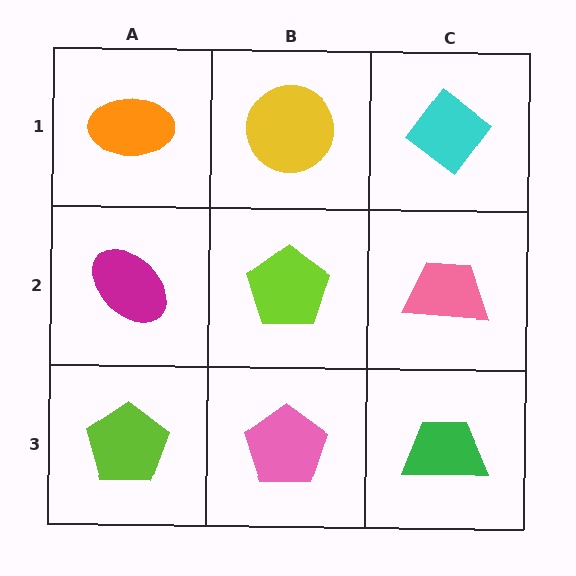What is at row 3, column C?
A green trapezoid.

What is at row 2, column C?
A pink trapezoid.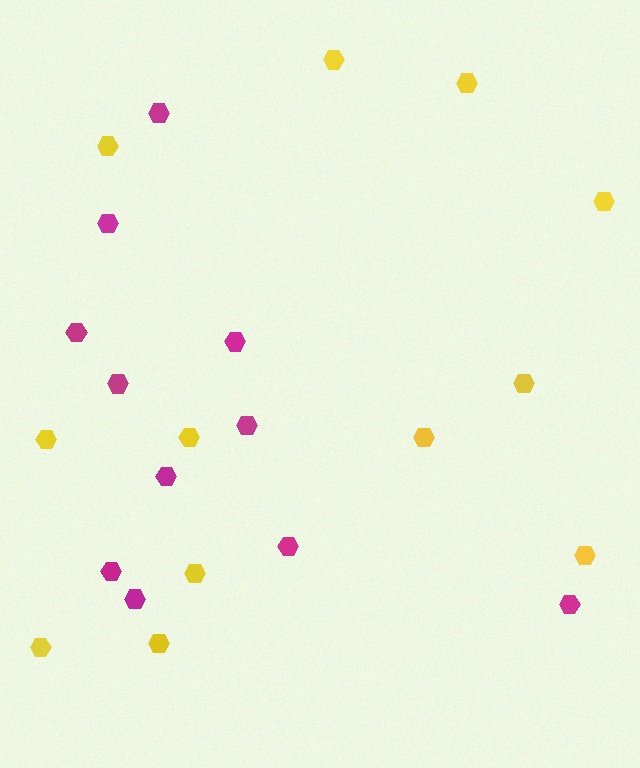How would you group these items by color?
There are 2 groups: one group of yellow hexagons (12) and one group of magenta hexagons (11).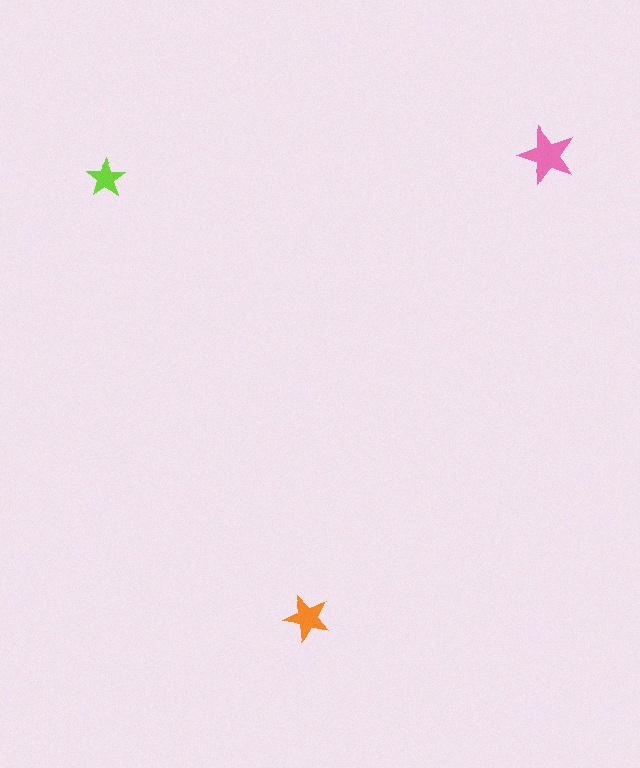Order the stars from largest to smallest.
the pink one, the orange one, the lime one.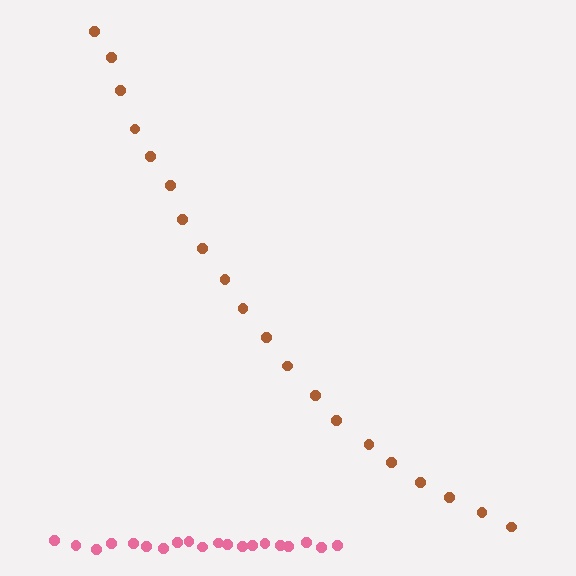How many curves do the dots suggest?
There are 2 distinct paths.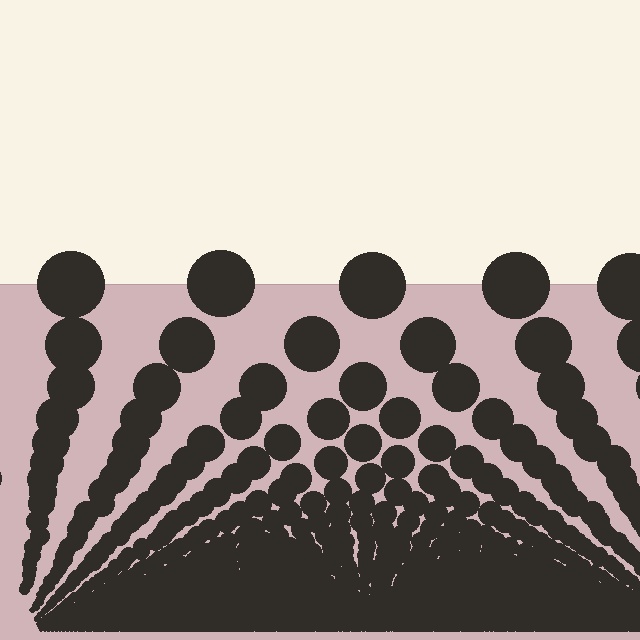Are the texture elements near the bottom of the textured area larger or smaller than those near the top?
Smaller. The gradient is inverted — elements near the bottom are smaller and denser.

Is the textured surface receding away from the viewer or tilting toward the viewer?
The surface appears to tilt toward the viewer. Texture elements get larger and sparser toward the top.